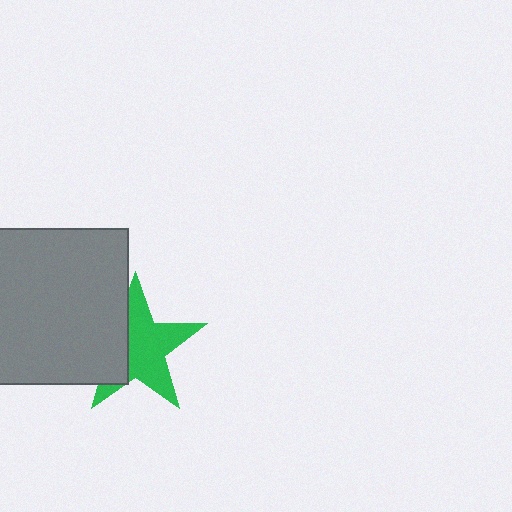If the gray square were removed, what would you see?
You would see the complete green star.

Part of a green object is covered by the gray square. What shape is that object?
It is a star.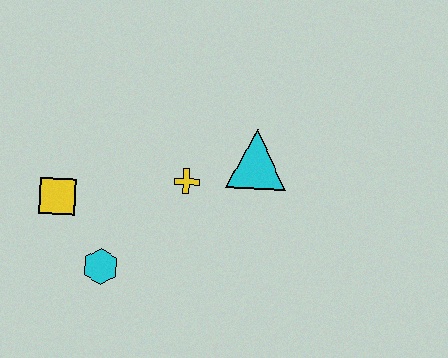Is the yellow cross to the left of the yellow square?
No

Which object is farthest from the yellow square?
The cyan triangle is farthest from the yellow square.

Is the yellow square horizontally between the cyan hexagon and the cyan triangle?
No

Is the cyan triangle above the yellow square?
Yes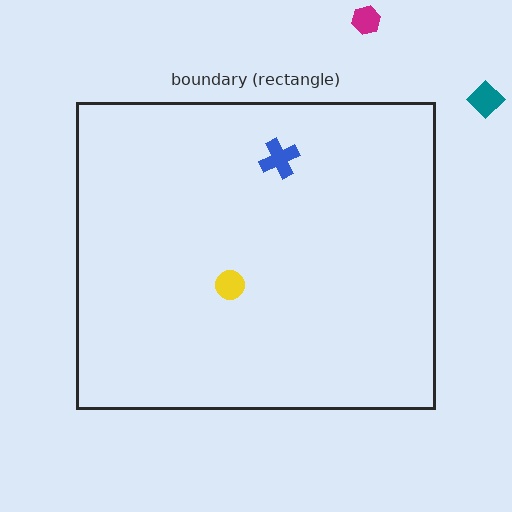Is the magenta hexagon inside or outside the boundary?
Outside.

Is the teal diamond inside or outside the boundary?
Outside.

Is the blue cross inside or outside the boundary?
Inside.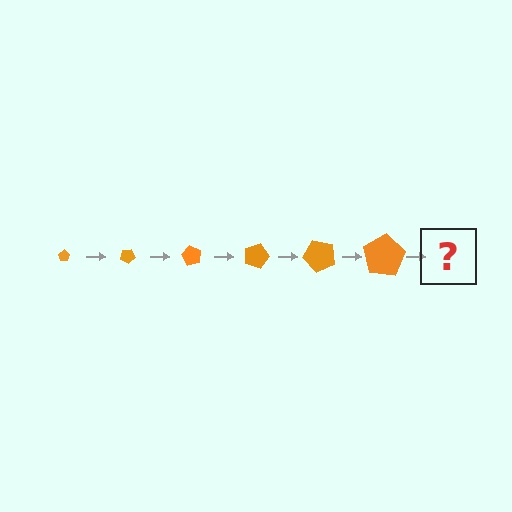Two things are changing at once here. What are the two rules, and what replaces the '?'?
The two rules are that the pentagon grows larger each step and it rotates 30 degrees each step. The '?' should be a pentagon, larger than the previous one and rotated 180 degrees from the start.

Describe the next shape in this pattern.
It should be a pentagon, larger than the previous one and rotated 180 degrees from the start.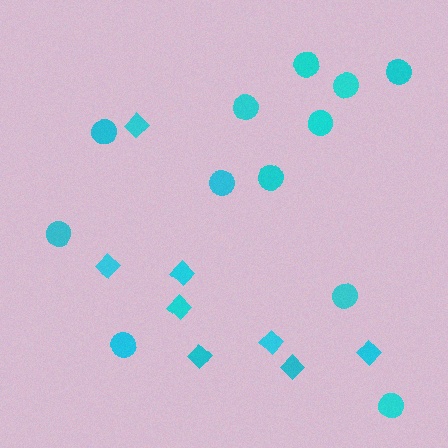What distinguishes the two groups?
There are 2 groups: one group of circles (12) and one group of diamonds (8).